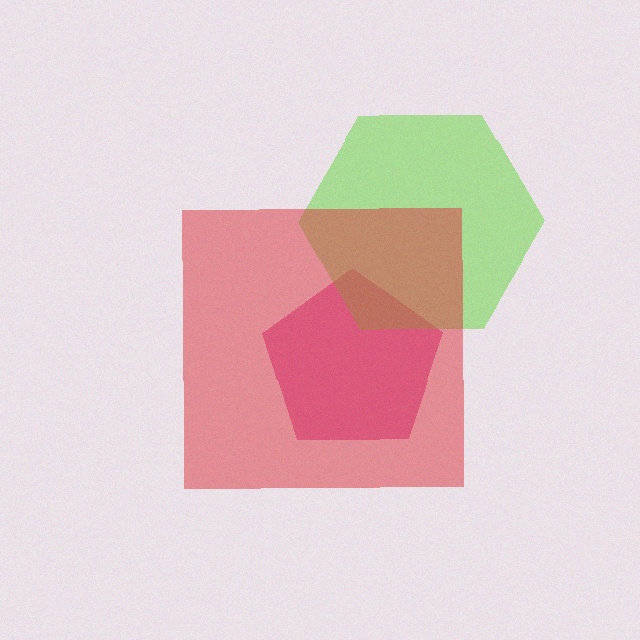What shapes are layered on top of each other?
The layered shapes are: a magenta pentagon, a lime hexagon, a red square.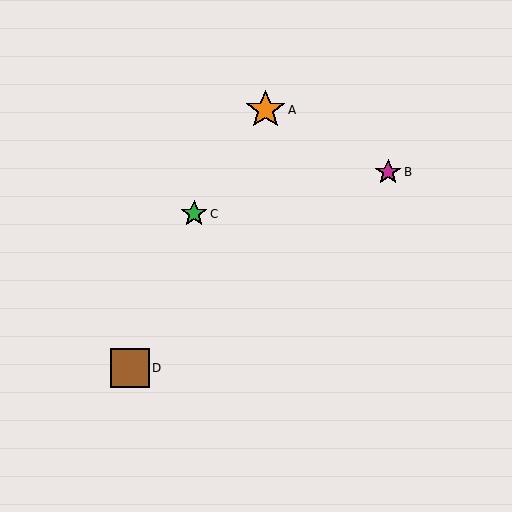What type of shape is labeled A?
Shape A is an orange star.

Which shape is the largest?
The orange star (labeled A) is the largest.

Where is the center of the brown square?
The center of the brown square is at (130, 368).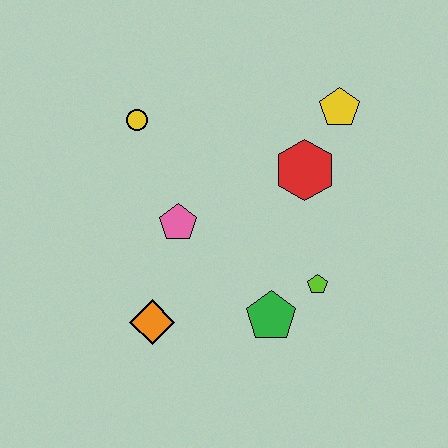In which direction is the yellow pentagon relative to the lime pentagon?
The yellow pentagon is above the lime pentagon.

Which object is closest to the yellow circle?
The pink pentagon is closest to the yellow circle.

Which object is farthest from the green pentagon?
The yellow circle is farthest from the green pentagon.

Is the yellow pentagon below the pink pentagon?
No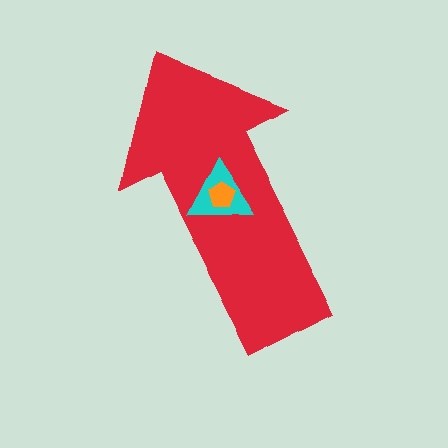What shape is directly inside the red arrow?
The cyan triangle.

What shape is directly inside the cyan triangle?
The orange pentagon.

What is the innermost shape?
The orange pentagon.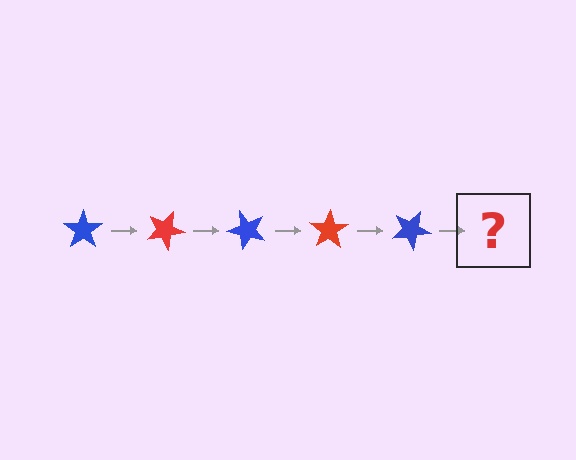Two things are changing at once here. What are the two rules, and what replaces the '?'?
The two rules are that it rotates 25 degrees each step and the color cycles through blue and red. The '?' should be a red star, rotated 125 degrees from the start.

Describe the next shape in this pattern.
It should be a red star, rotated 125 degrees from the start.